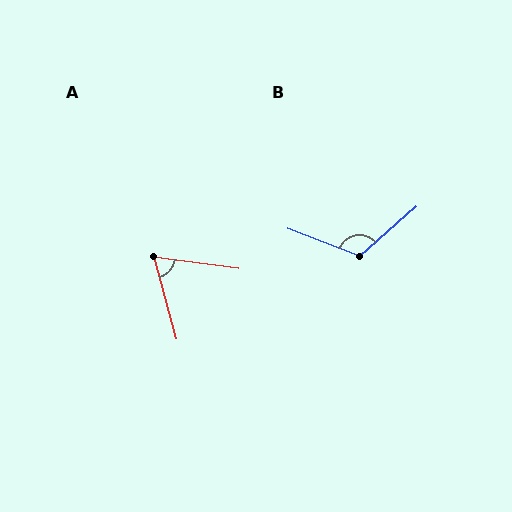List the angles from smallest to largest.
A (67°), B (117°).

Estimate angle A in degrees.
Approximately 67 degrees.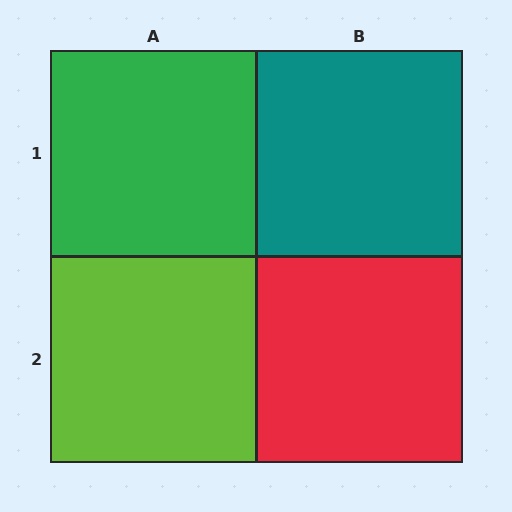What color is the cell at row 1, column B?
Teal.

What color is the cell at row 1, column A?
Green.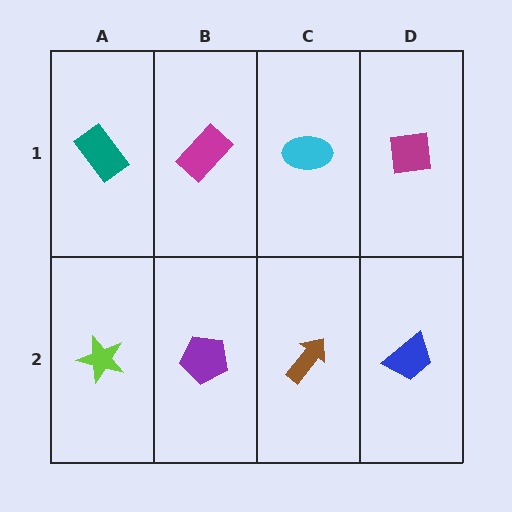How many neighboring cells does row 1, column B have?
3.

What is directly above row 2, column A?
A teal rectangle.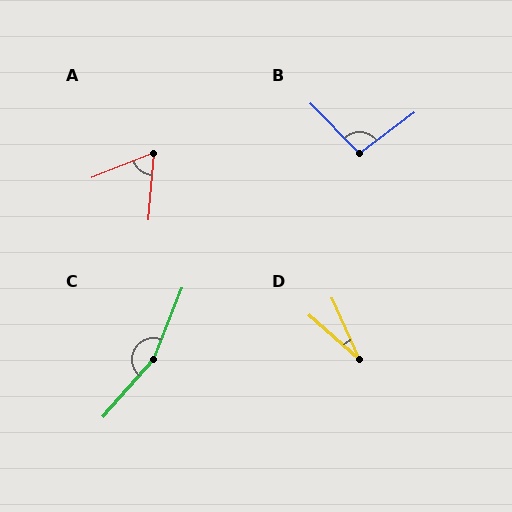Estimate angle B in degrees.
Approximately 97 degrees.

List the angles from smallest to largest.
D (24°), A (64°), B (97°), C (160°).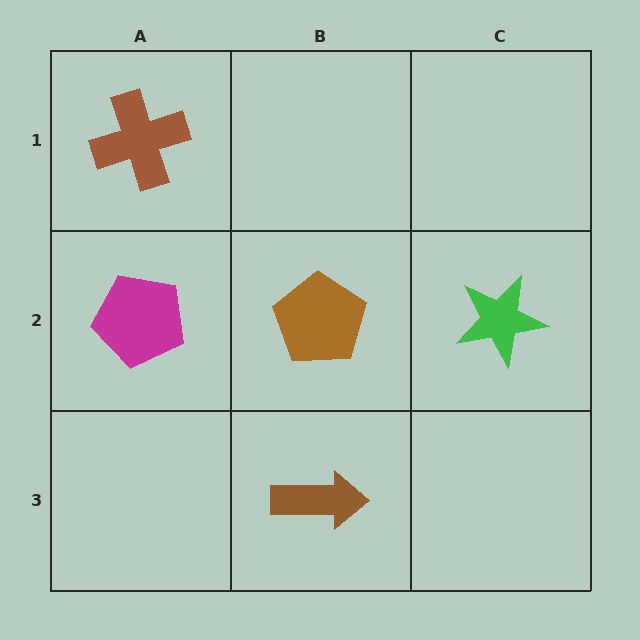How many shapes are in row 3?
1 shape.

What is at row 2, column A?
A magenta pentagon.